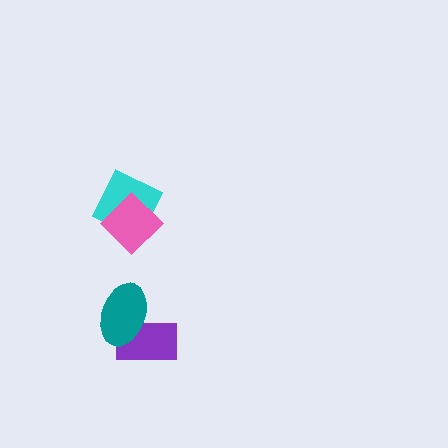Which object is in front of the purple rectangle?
The teal ellipse is in front of the purple rectangle.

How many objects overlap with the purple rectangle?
1 object overlaps with the purple rectangle.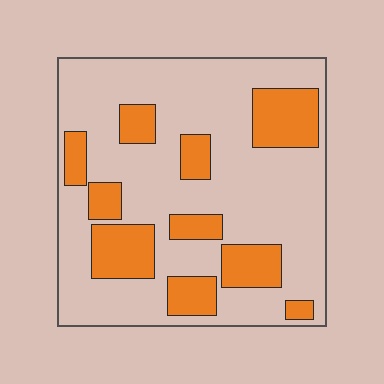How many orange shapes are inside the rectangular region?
10.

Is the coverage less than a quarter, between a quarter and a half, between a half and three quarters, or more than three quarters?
Between a quarter and a half.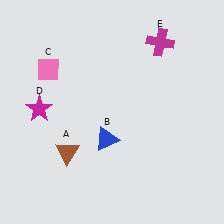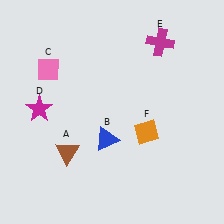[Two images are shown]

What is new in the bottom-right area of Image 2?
An orange diamond (F) was added in the bottom-right area of Image 2.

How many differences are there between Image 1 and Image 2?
There is 1 difference between the two images.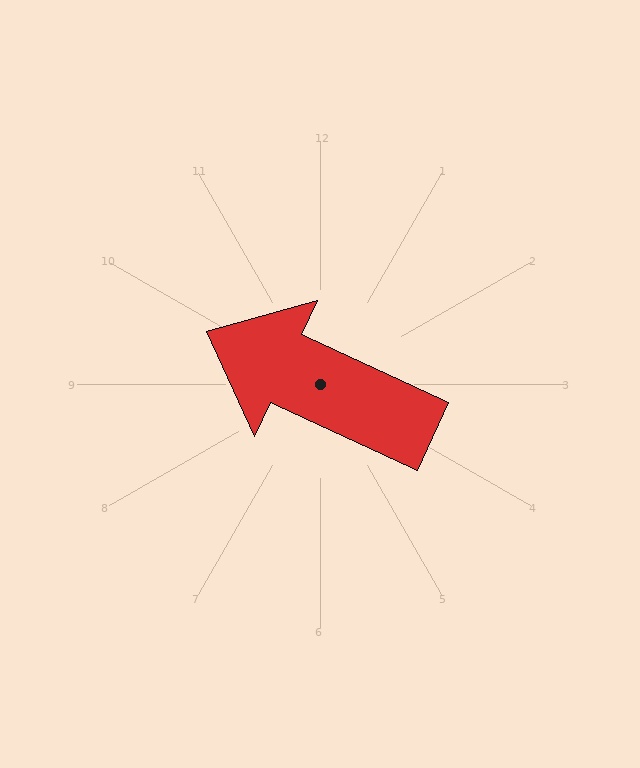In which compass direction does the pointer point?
Northwest.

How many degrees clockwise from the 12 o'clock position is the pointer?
Approximately 295 degrees.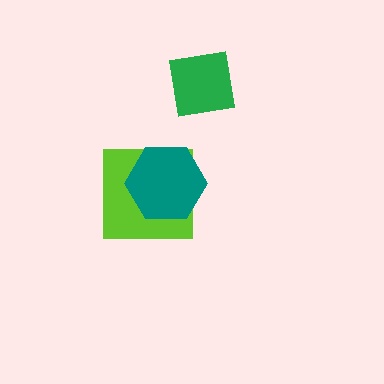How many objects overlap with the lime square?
1 object overlaps with the lime square.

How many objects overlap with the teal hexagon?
1 object overlaps with the teal hexagon.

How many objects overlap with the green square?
0 objects overlap with the green square.